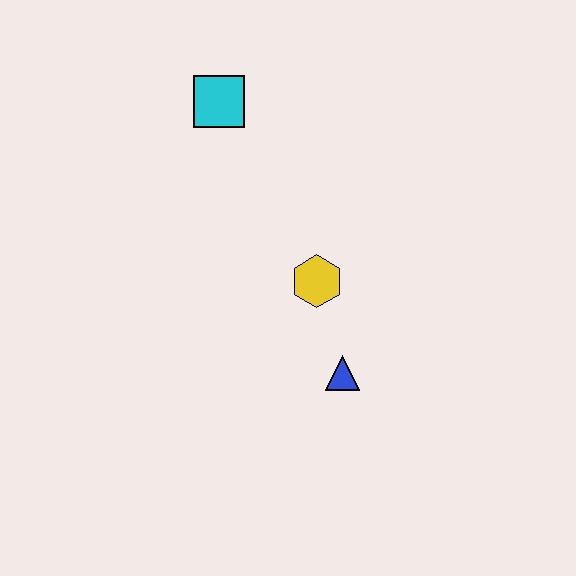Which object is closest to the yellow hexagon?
The blue triangle is closest to the yellow hexagon.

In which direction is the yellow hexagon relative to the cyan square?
The yellow hexagon is below the cyan square.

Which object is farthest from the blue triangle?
The cyan square is farthest from the blue triangle.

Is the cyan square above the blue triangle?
Yes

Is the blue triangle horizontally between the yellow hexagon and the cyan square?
No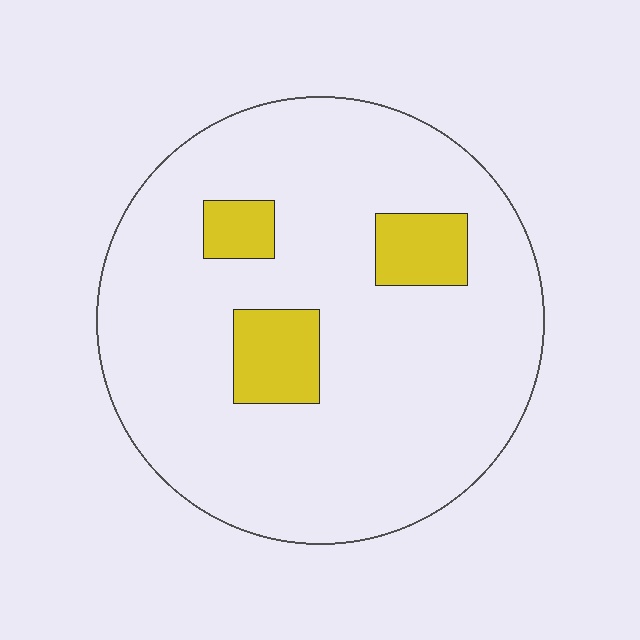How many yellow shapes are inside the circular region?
3.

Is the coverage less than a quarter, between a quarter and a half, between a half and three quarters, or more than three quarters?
Less than a quarter.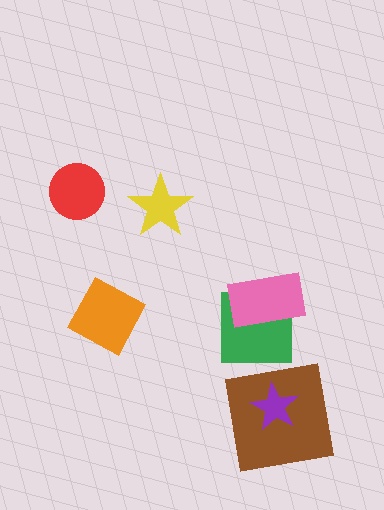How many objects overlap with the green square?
1 object overlaps with the green square.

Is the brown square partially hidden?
Yes, it is partially covered by another shape.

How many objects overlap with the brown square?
1 object overlaps with the brown square.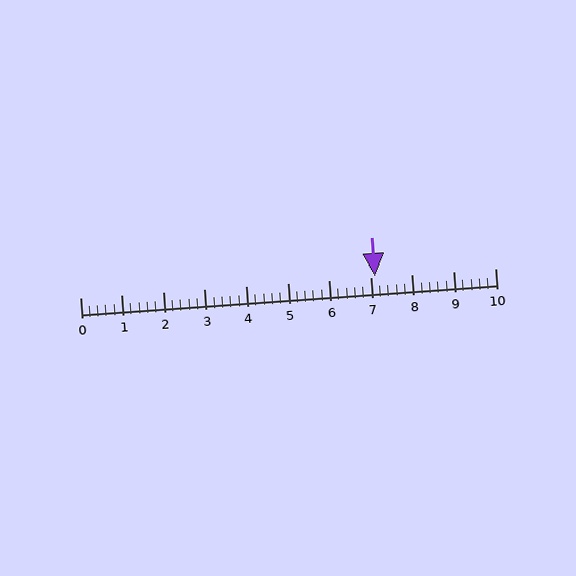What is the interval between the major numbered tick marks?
The major tick marks are spaced 1 units apart.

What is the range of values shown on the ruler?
The ruler shows values from 0 to 10.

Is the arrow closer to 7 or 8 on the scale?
The arrow is closer to 7.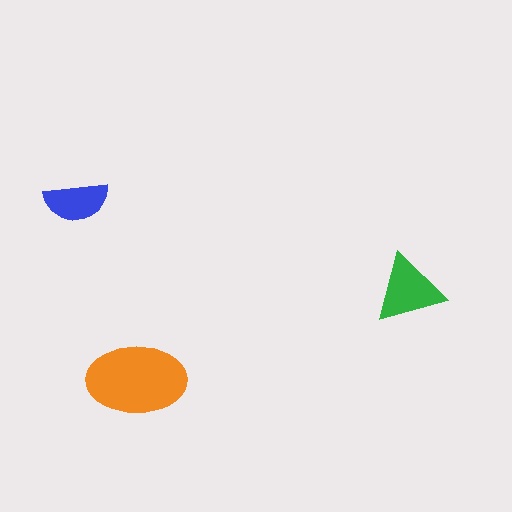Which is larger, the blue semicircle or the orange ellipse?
The orange ellipse.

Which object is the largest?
The orange ellipse.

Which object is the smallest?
The blue semicircle.